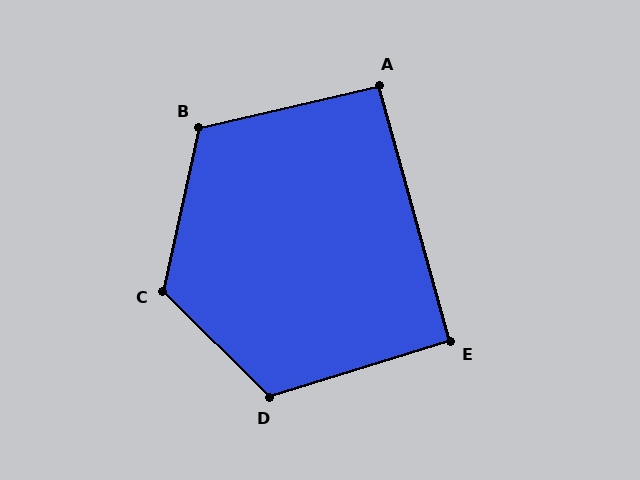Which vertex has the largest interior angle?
C, at approximately 122 degrees.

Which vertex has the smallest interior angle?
E, at approximately 92 degrees.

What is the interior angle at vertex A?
Approximately 93 degrees (approximately right).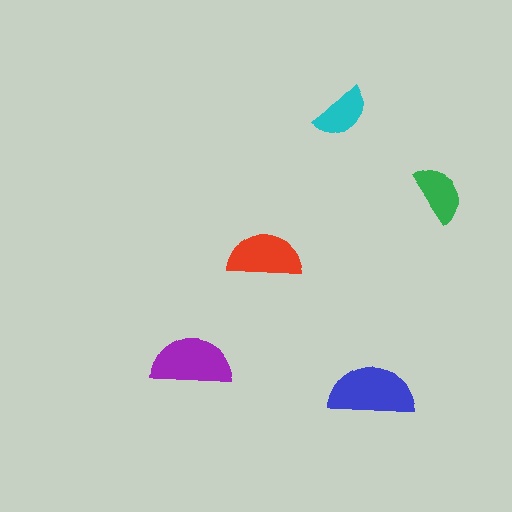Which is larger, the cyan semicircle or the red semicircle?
The red one.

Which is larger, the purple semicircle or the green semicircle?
The purple one.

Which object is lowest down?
The blue semicircle is bottommost.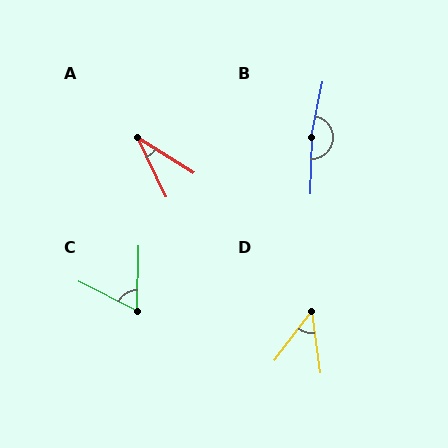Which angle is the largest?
B, at approximately 169 degrees.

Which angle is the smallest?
A, at approximately 33 degrees.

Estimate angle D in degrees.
Approximately 45 degrees.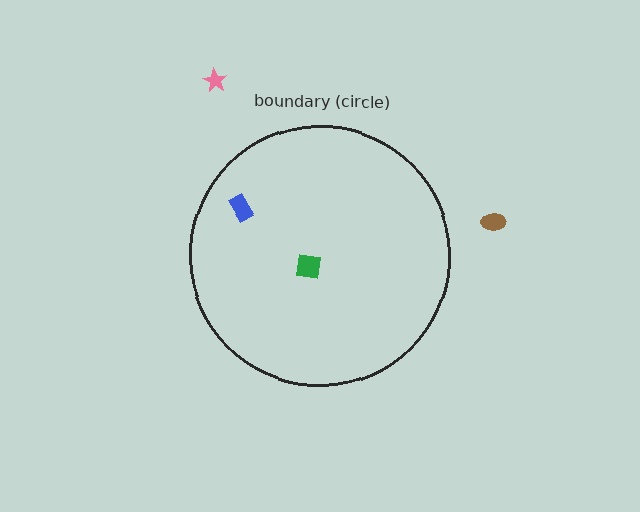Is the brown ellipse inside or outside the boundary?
Outside.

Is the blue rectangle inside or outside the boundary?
Inside.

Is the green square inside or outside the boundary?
Inside.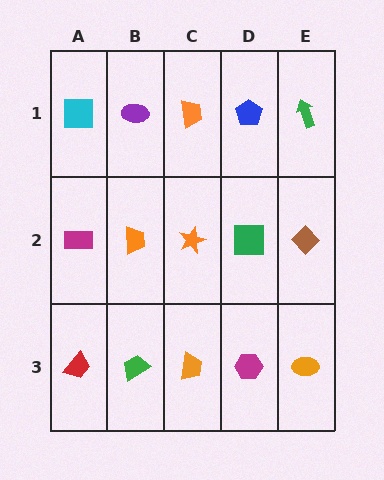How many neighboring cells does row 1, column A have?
2.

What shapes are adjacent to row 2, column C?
An orange trapezoid (row 1, column C), an orange trapezoid (row 3, column C), an orange trapezoid (row 2, column B), a green square (row 2, column D).